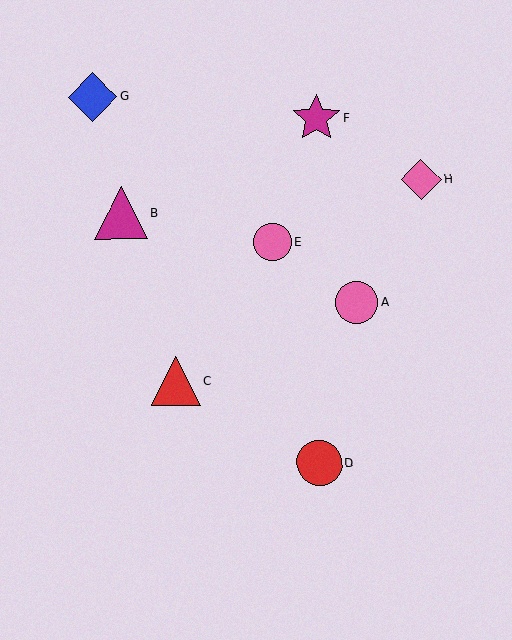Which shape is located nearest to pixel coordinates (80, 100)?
The blue diamond (labeled G) at (93, 97) is nearest to that location.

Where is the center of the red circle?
The center of the red circle is at (319, 463).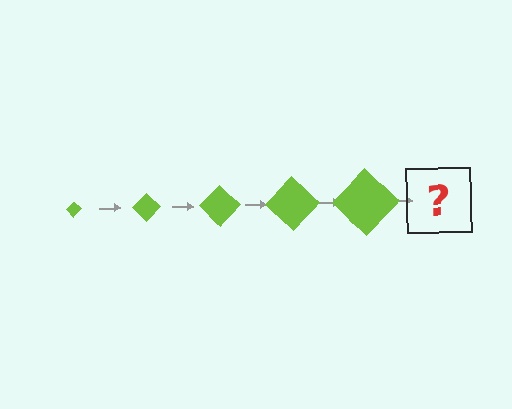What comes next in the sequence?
The next element should be a lime diamond, larger than the previous one.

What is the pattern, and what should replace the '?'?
The pattern is that the diamond gets progressively larger each step. The '?' should be a lime diamond, larger than the previous one.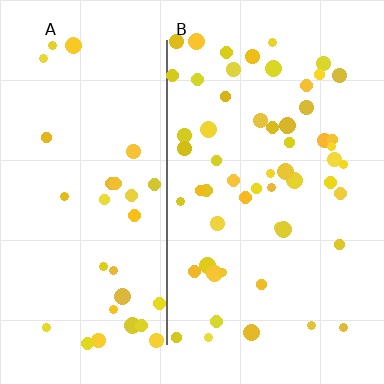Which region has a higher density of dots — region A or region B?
B (the right).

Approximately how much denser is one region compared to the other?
Approximately 1.7× — region B over region A.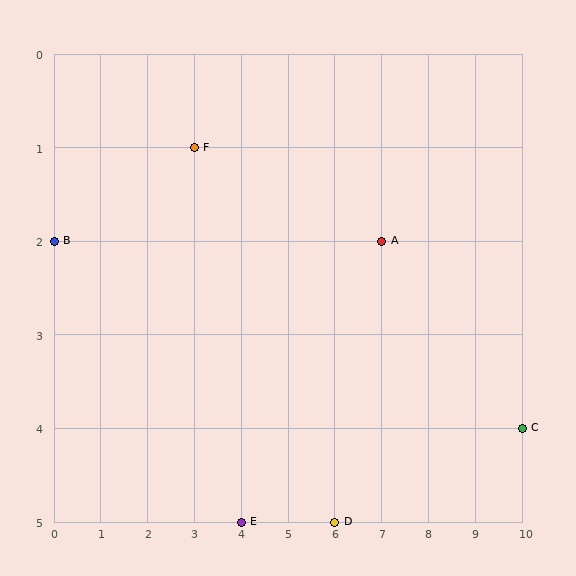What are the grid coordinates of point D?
Point D is at grid coordinates (6, 5).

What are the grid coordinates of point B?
Point B is at grid coordinates (0, 2).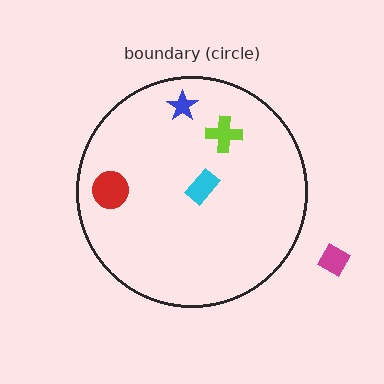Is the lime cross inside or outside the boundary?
Inside.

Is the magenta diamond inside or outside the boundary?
Outside.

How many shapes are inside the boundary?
4 inside, 1 outside.